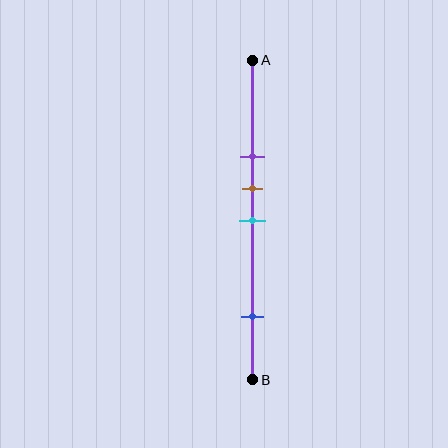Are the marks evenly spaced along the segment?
No, the marks are not evenly spaced.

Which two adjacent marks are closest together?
The brown and cyan marks are the closest adjacent pair.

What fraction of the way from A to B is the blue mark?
The blue mark is approximately 80% (0.8) of the way from A to B.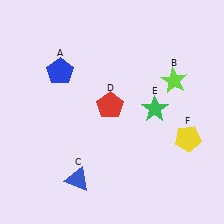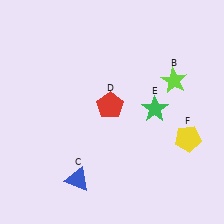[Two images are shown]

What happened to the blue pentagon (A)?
The blue pentagon (A) was removed in Image 2. It was in the top-left area of Image 1.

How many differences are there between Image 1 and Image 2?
There is 1 difference between the two images.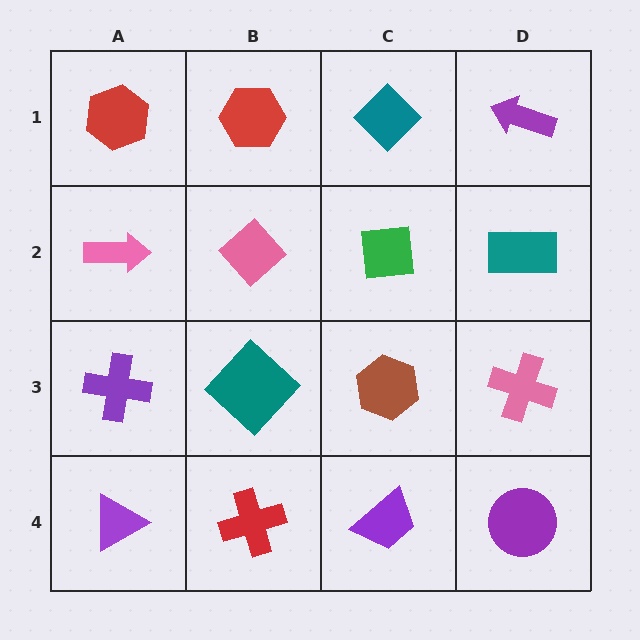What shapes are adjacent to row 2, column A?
A red hexagon (row 1, column A), a purple cross (row 3, column A), a pink diamond (row 2, column B).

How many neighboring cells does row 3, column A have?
3.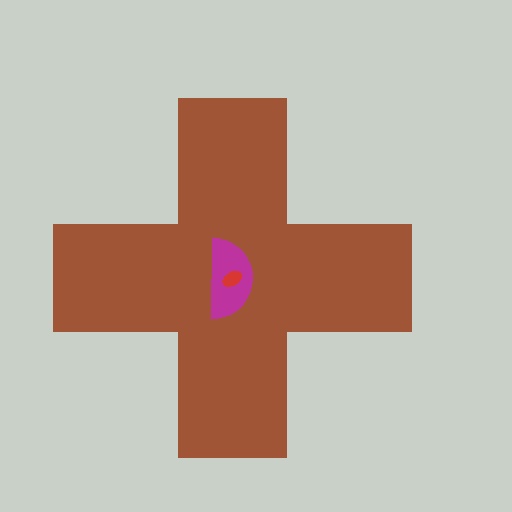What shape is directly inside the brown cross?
The magenta semicircle.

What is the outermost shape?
The brown cross.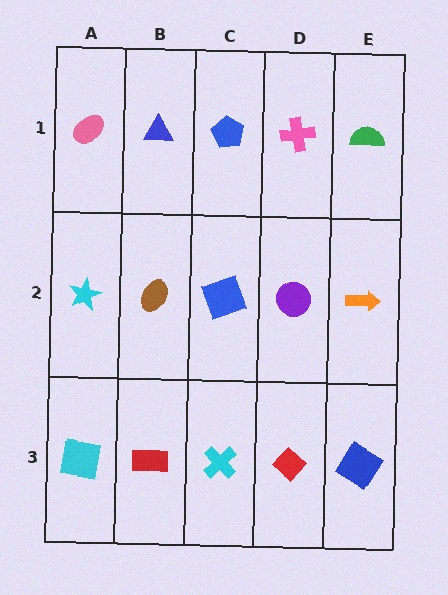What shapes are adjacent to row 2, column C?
A blue pentagon (row 1, column C), a cyan cross (row 3, column C), a brown ellipse (row 2, column B), a purple circle (row 2, column D).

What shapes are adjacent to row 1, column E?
An orange arrow (row 2, column E), a pink cross (row 1, column D).